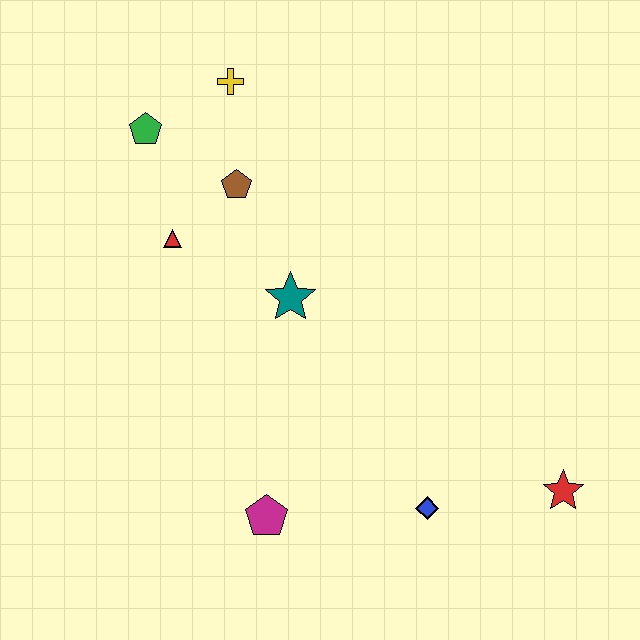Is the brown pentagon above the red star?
Yes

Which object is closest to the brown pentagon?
The red triangle is closest to the brown pentagon.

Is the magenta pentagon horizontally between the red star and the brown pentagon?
Yes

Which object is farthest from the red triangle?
The red star is farthest from the red triangle.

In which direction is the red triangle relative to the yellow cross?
The red triangle is below the yellow cross.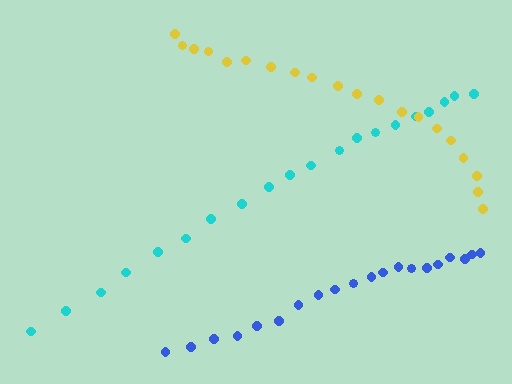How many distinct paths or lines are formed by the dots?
There are 3 distinct paths.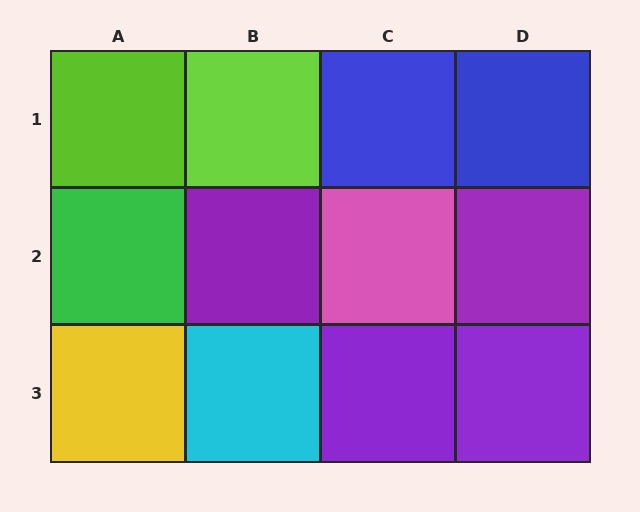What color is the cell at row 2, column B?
Purple.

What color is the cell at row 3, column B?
Cyan.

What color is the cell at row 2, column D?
Purple.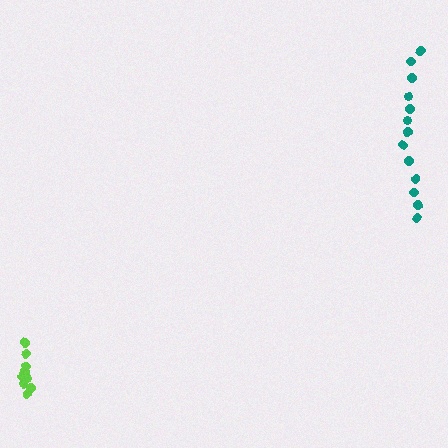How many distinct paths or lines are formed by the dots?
There are 2 distinct paths.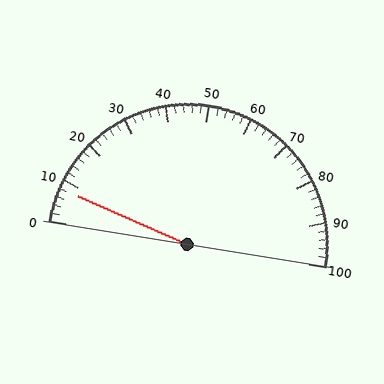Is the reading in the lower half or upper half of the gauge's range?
The reading is in the lower half of the range (0 to 100).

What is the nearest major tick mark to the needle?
The nearest major tick mark is 10.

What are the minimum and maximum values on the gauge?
The gauge ranges from 0 to 100.